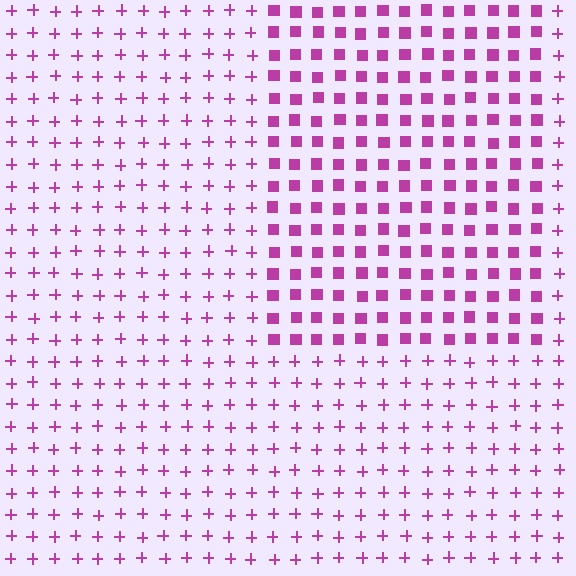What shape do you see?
I see a rectangle.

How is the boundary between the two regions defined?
The boundary is defined by a change in element shape: squares inside vs. plus signs outside. All elements share the same color and spacing.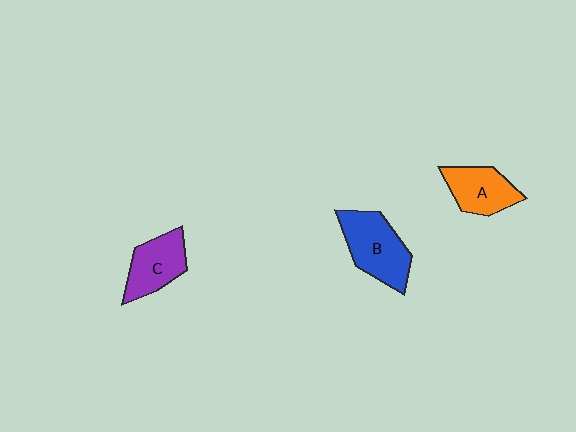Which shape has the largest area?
Shape B (blue).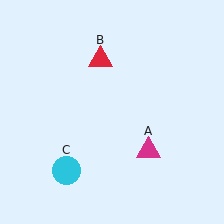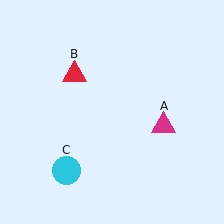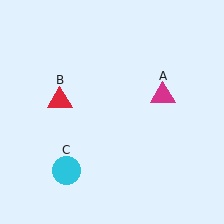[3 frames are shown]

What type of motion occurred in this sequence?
The magenta triangle (object A), red triangle (object B) rotated counterclockwise around the center of the scene.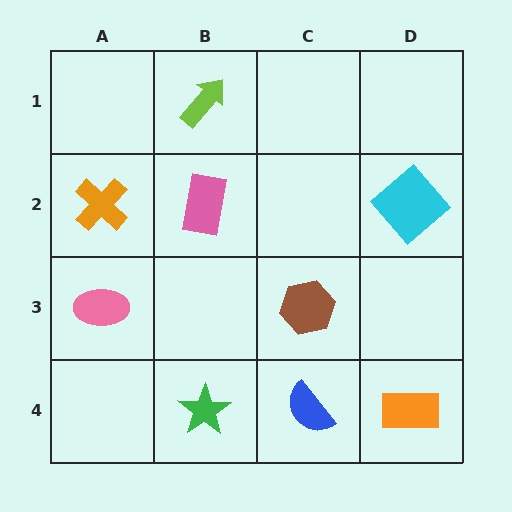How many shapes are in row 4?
3 shapes.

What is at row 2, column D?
A cyan diamond.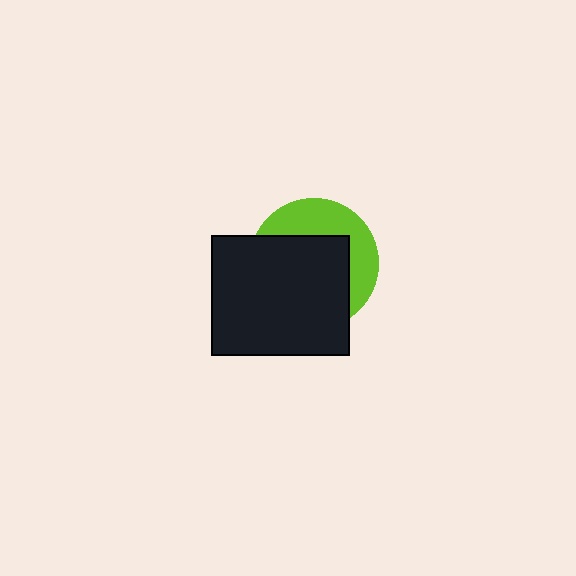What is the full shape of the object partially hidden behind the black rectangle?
The partially hidden object is a lime circle.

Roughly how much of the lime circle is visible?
A small part of it is visible (roughly 38%).